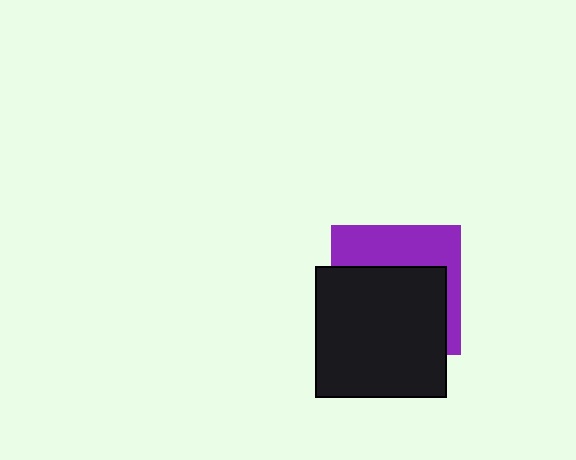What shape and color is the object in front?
The object in front is a black square.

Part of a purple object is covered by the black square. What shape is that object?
It is a square.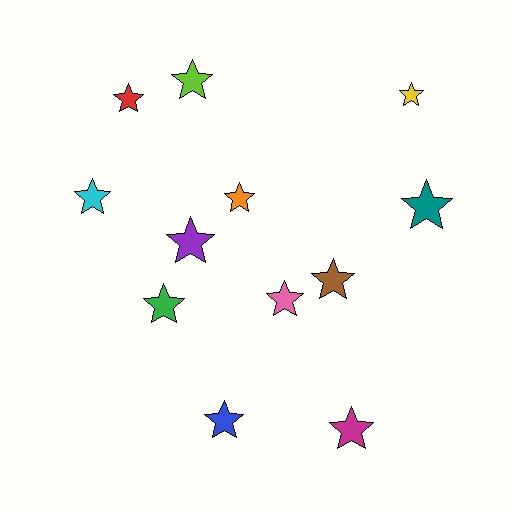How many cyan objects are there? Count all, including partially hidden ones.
There is 1 cyan object.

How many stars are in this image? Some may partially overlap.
There are 12 stars.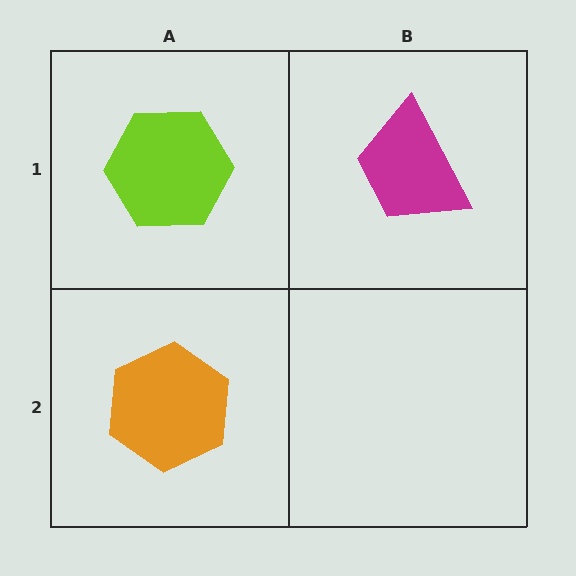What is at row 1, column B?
A magenta trapezoid.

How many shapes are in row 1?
2 shapes.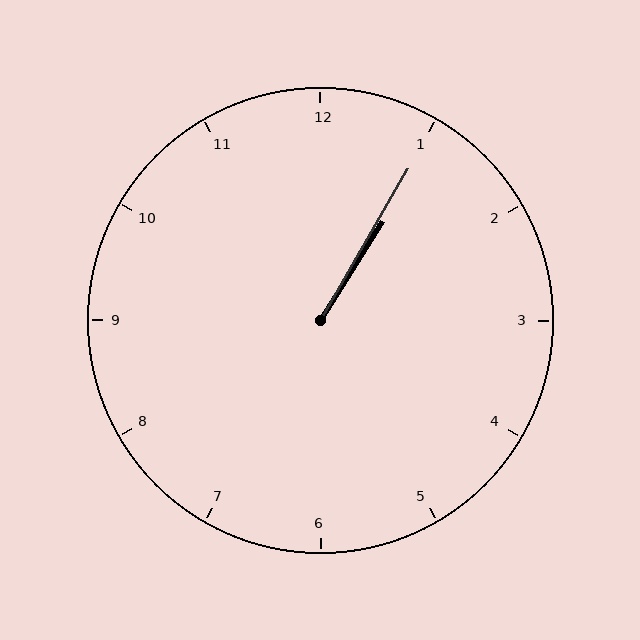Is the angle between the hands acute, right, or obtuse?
It is acute.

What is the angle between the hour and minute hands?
Approximately 2 degrees.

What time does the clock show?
1:05.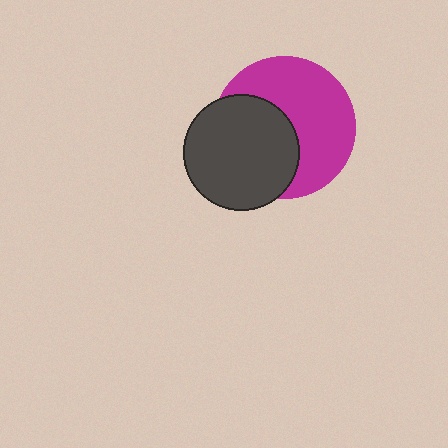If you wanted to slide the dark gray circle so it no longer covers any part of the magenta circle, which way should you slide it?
Slide it left — that is the most direct way to separate the two shapes.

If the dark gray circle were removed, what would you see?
You would see the complete magenta circle.